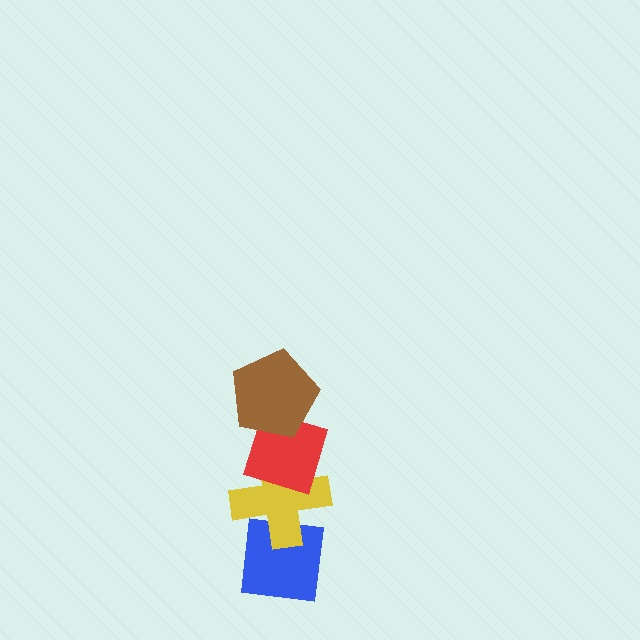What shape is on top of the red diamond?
The brown pentagon is on top of the red diamond.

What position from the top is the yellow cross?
The yellow cross is 3rd from the top.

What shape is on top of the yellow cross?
The red diamond is on top of the yellow cross.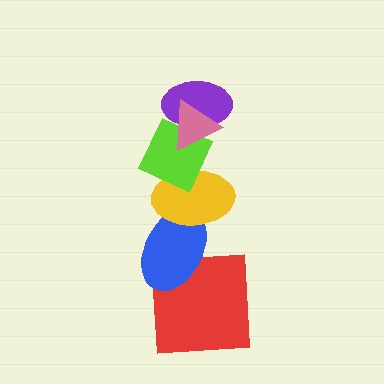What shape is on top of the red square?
The blue ellipse is on top of the red square.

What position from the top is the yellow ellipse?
The yellow ellipse is 4th from the top.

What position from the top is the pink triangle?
The pink triangle is 1st from the top.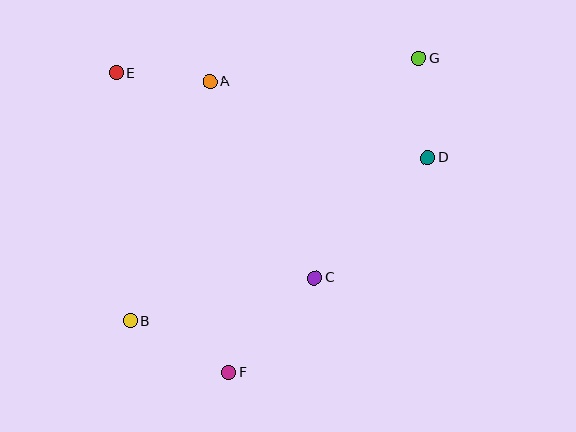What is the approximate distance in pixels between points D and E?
The distance between D and E is approximately 323 pixels.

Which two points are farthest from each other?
Points B and G are farthest from each other.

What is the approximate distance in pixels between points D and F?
The distance between D and F is approximately 293 pixels.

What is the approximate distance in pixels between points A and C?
The distance between A and C is approximately 222 pixels.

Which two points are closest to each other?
Points A and E are closest to each other.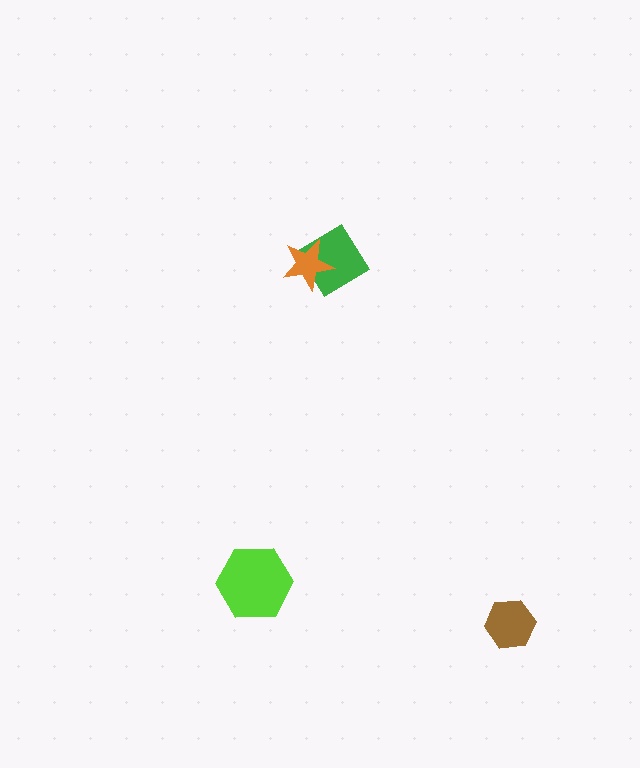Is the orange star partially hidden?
No, no other shape covers it.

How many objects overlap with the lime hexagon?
0 objects overlap with the lime hexagon.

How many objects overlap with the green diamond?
1 object overlaps with the green diamond.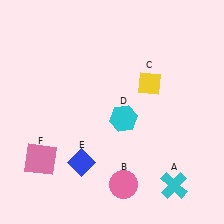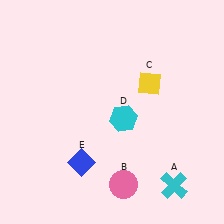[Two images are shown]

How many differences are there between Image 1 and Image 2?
There is 1 difference between the two images.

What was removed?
The pink square (F) was removed in Image 2.